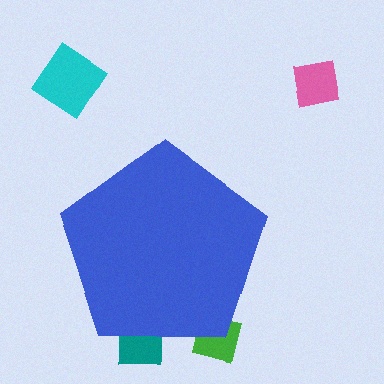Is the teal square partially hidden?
Yes, the teal square is partially hidden behind the blue pentagon.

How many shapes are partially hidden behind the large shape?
2 shapes are partially hidden.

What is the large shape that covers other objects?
A blue pentagon.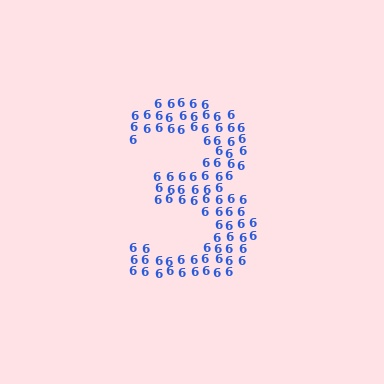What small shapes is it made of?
It is made of small digit 6's.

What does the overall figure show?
The overall figure shows the digit 3.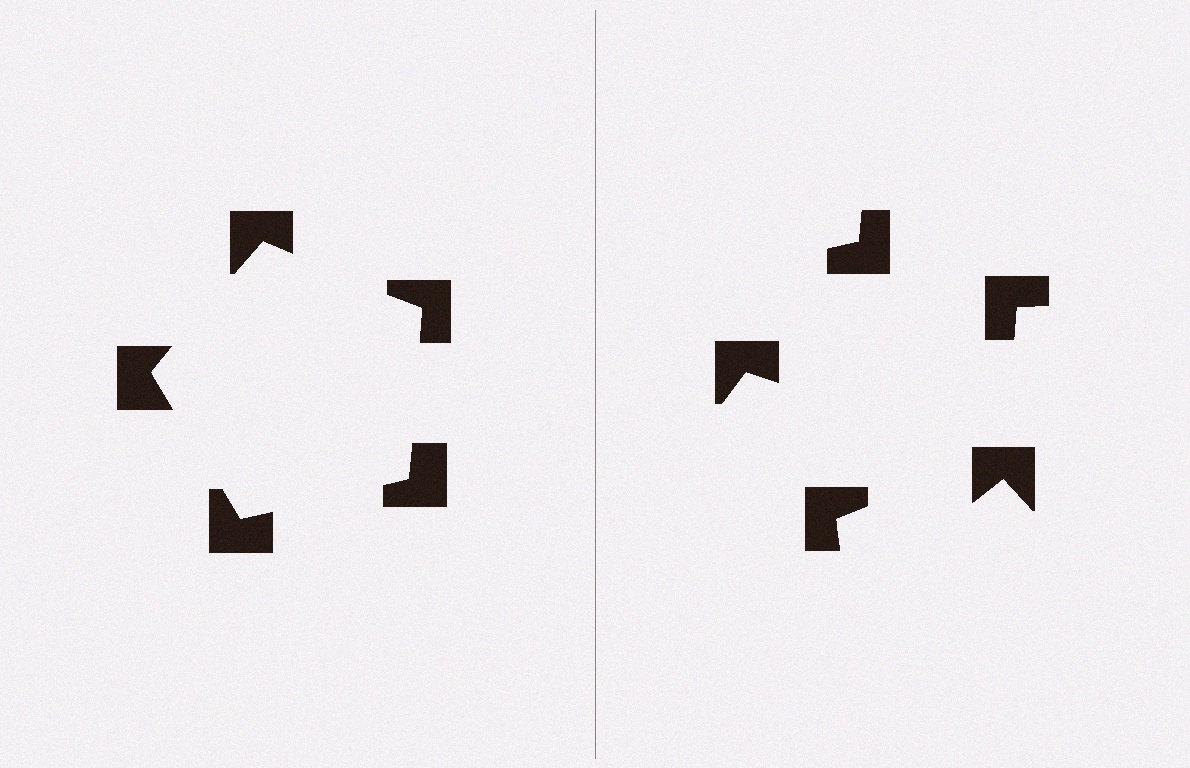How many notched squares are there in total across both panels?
10 — 5 on each side.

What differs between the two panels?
The notched squares are positioned identically on both sides; only the wedge orientations differ. On the left they align to a pentagon; on the right they are misaligned.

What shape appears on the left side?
An illusory pentagon.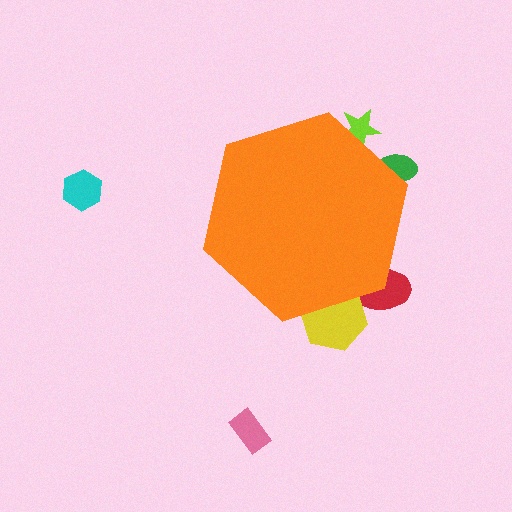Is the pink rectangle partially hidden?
No, the pink rectangle is fully visible.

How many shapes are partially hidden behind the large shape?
4 shapes are partially hidden.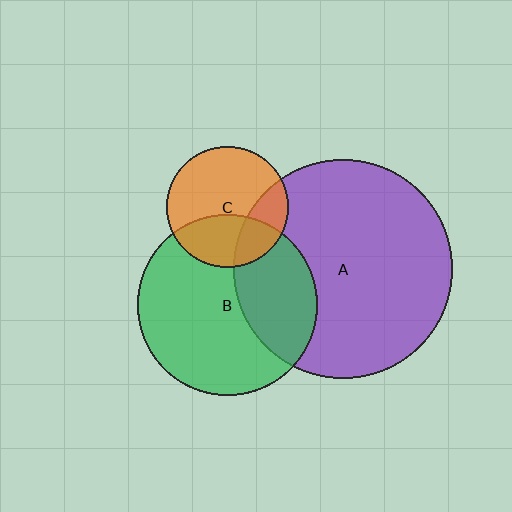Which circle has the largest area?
Circle A (purple).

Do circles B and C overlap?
Yes.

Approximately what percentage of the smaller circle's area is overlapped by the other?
Approximately 35%.